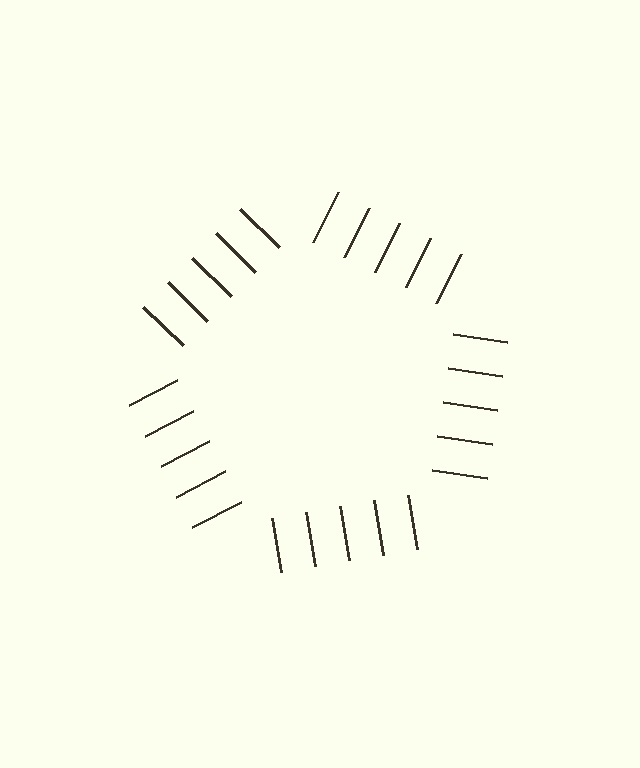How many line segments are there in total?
25 — 5 along each of the 5 edges.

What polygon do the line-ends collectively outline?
An illusory pentagon — the line segments terminate on its edges but no continuous stroke is drawn.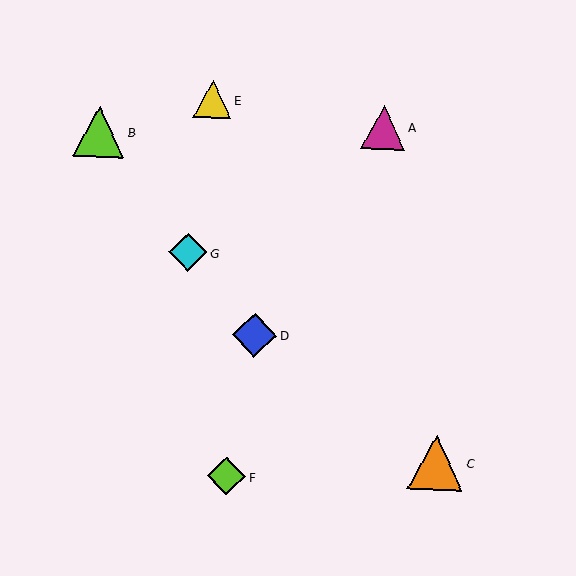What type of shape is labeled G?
Shape G is a cyan diamond.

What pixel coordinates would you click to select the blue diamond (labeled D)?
Click at (255, 335) to select the blue diamond D.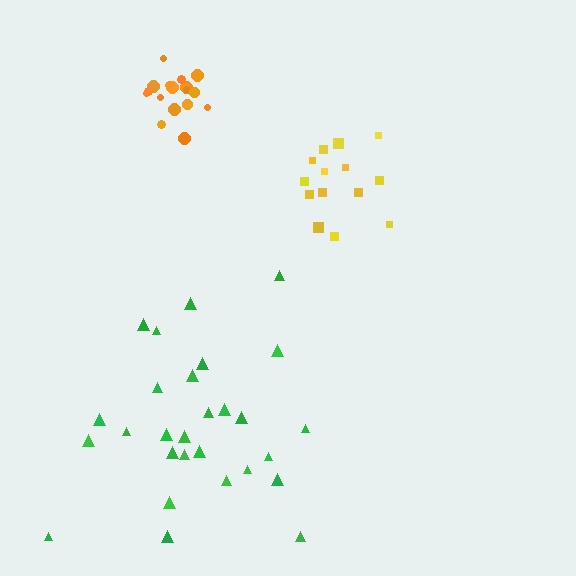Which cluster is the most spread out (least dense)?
Green.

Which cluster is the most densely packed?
Orange.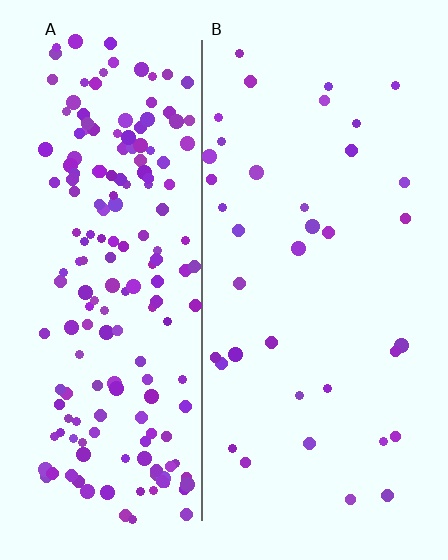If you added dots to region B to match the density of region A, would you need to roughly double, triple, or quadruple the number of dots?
Approximately quadruple.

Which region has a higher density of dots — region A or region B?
A (the left).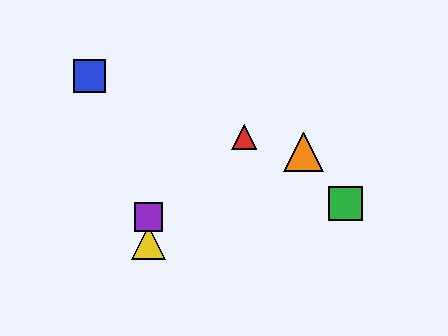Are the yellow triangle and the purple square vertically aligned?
Yes, both are at x≈148.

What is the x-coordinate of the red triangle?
The red triangle is at x≈244.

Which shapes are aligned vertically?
The yellow triangle, the purple square are aligned vertically.